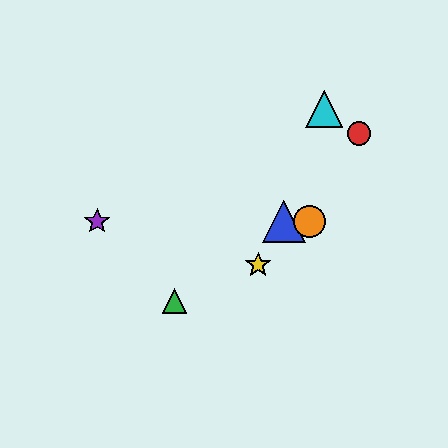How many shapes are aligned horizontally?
3 shapes (the blue triangle, the purple star, the orange circle) are aligned horizontally.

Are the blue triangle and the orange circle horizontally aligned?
Yes, both are at y≈221.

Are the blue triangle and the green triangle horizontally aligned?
No, the blue triangle is at y≈221 and the green triangle is at y≈301.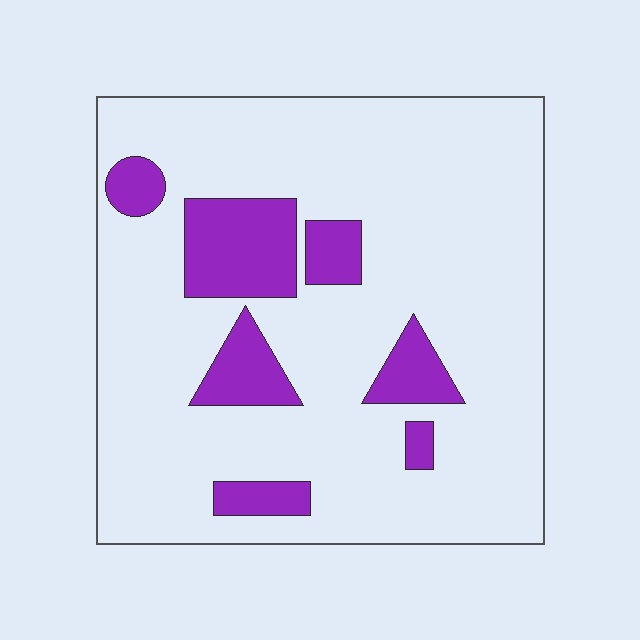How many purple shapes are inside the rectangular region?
7.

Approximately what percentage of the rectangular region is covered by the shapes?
Approximately 15%.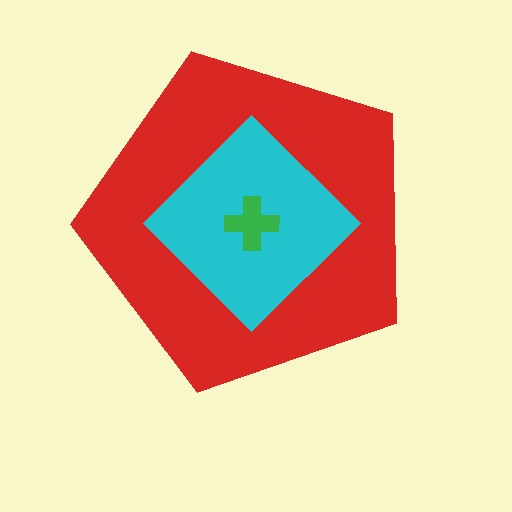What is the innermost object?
The green cross.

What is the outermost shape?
The red pentagon.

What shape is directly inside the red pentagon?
The cyan diamond.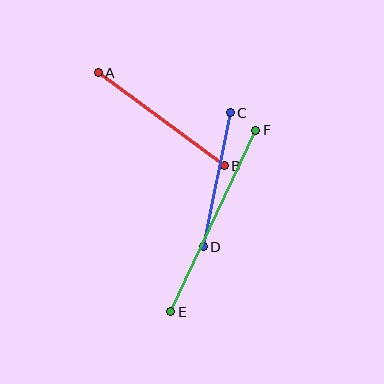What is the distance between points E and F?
The distance is approximately 201 pixels.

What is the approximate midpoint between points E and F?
The midpoint is at approximately (213, 221) pixels.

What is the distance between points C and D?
The distance is approximately 137 pixels.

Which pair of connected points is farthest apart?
Points E and F are farthest apart.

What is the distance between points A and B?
The distance is approximately 157 pixels.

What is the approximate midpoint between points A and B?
The midpoint is at approximately (161, 119) pixels.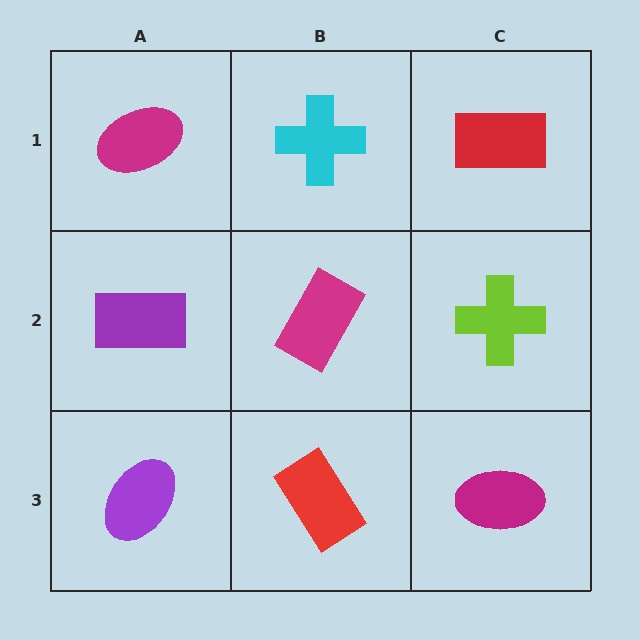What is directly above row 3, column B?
A magenta rectangle.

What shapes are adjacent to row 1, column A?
A purple rectangle (row 2, column A), a cyan cross (row 1, column B).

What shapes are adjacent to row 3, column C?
A lime cross (row 2, column C), a red rectangle (row 3, column B).